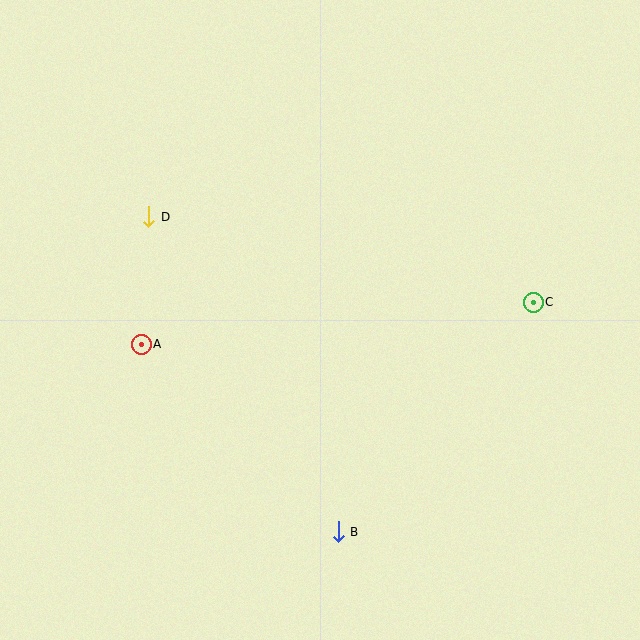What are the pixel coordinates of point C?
Point C is at (533, 302).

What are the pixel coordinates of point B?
Point B is at (338, 532).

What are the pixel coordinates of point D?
Point D is at (149, 217).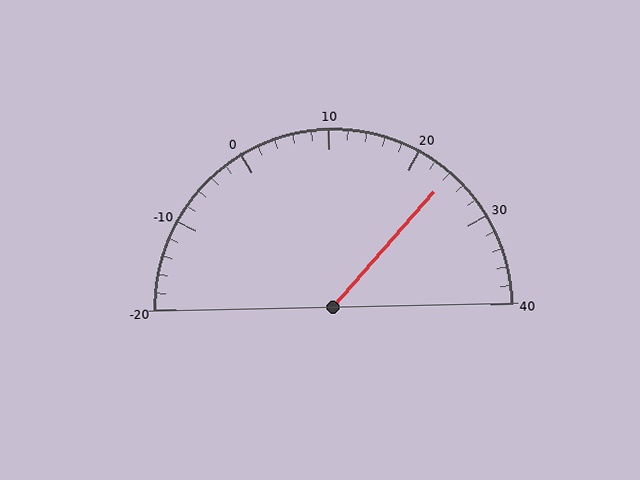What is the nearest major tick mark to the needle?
The nearest major tick mark is 20.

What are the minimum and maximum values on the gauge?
The gauge ranges from -20 to 40.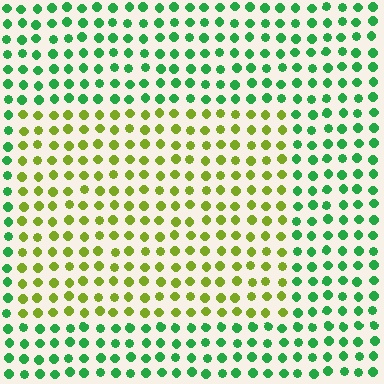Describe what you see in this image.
The image is filled with small green elements in a uniform arrangement. A rectangle-shaped region is visible where the elements are tinted to a slightly different hue, forming a subtle color boundary.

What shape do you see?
I see a rectangle.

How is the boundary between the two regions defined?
The boundary is defined purely by a slight shift in hue (about 54 degrees). Spacing, size, and orientation are identical on both sides.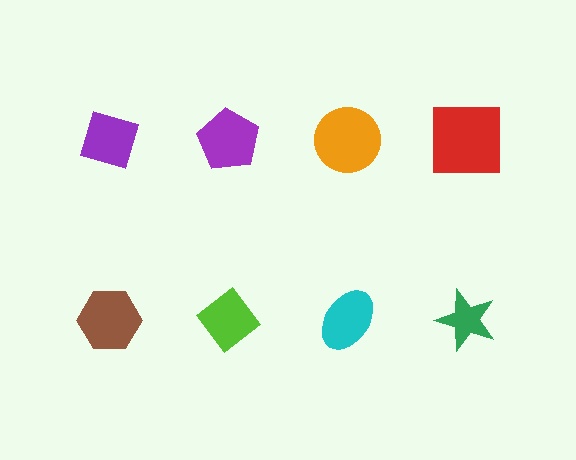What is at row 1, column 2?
A purple pentagon.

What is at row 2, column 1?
A brown hexagon.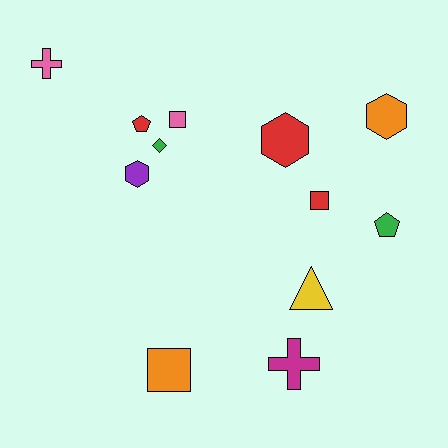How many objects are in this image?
There are 12 objects.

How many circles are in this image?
There are no circles.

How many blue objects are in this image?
There are no blue objects.